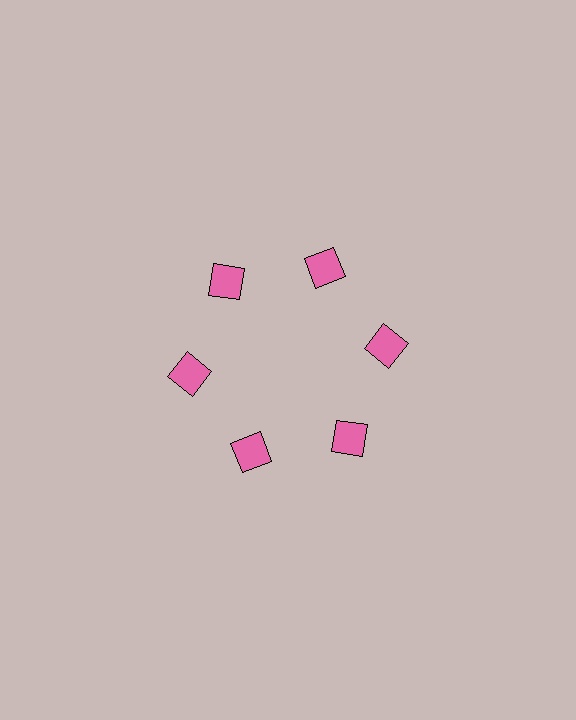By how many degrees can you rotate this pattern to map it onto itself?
The pattern maps onto itself every 60 degrees of rotation.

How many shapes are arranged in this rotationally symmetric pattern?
There are 6 shapes, arranged in 6 groups of 1.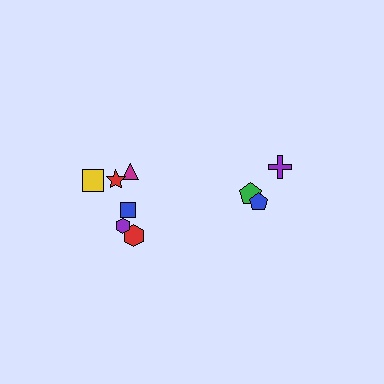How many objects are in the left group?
There are 6 objects.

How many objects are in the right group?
There are 3 objects.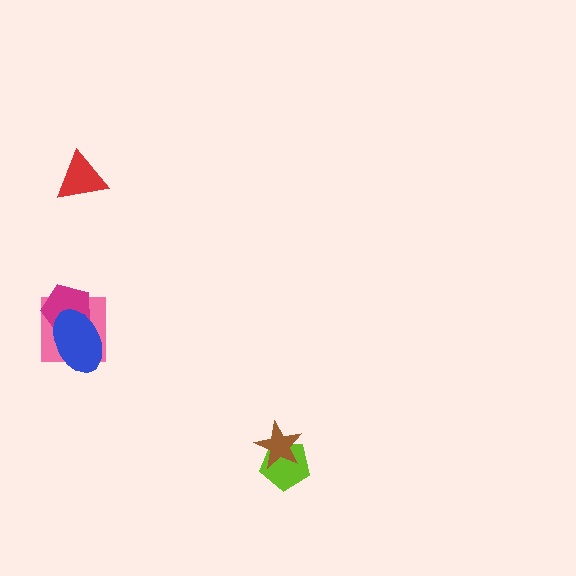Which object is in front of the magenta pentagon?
The blue ellipse is in front of the magenta pentagon.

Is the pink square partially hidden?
Yes, it is partially covered by another shape.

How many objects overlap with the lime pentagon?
1 object overlaps with the lime pentagon.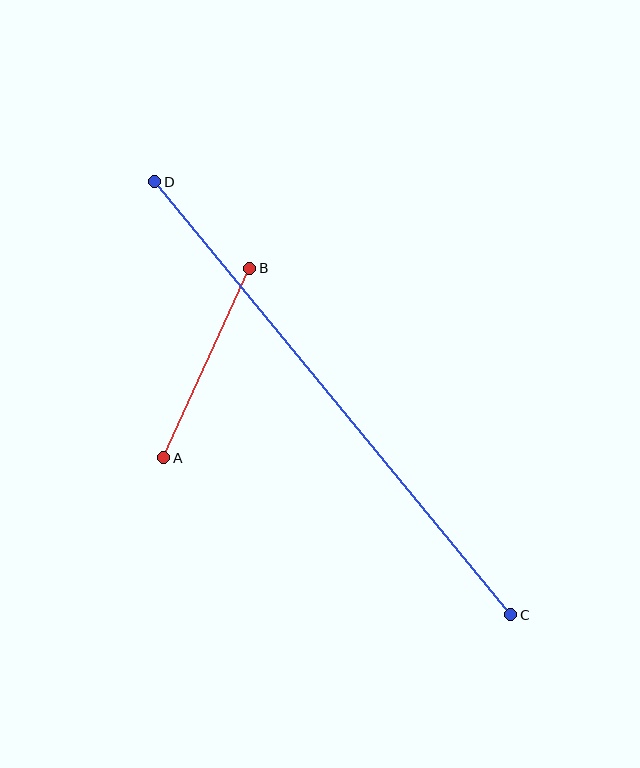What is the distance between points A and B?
The distance is approximately 208 pixels.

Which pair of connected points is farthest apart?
Points C and D are farthest apart.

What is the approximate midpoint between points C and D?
The midpoint is at approximately (333, 398) pixels.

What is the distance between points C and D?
The distance is approximately 561 pixels.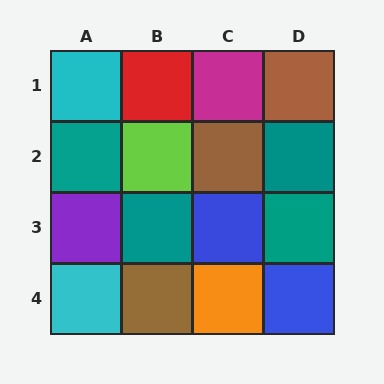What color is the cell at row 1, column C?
Magenta.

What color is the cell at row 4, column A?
Cyan.